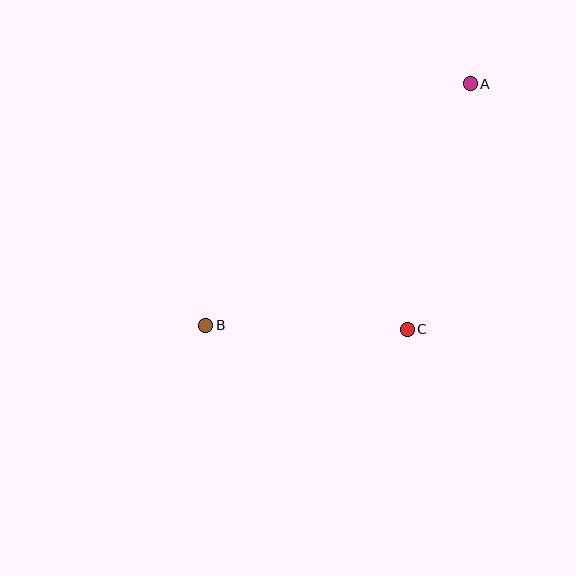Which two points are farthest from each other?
Points A and B are farthest from each other.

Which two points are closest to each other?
Points B and C are closest to each other.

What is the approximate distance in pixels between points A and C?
The distance between A and C is approximately 253 pixels.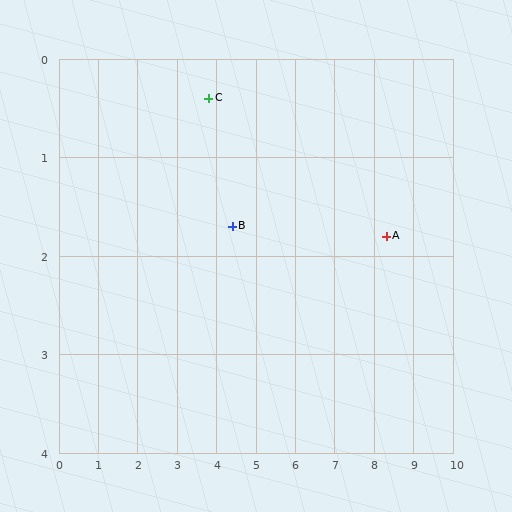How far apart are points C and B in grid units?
Points C and B are about 1.4 grid units apart.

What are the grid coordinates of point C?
Point C is at approximately (3.8, 0.4).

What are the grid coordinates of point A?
Point A is at approximately (8.3, 1.8).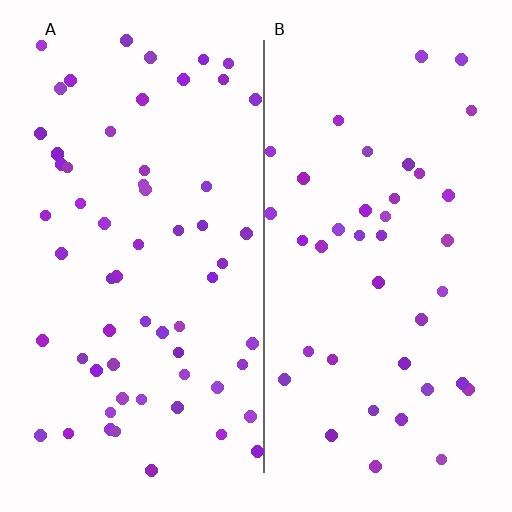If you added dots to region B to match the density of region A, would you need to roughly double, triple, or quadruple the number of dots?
Approximately double.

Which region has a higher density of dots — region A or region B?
A (the left).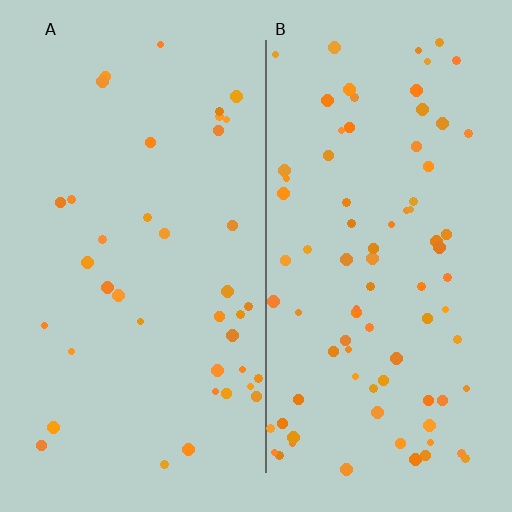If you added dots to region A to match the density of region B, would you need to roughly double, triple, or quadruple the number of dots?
Approximately double.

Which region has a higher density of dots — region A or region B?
B (the right).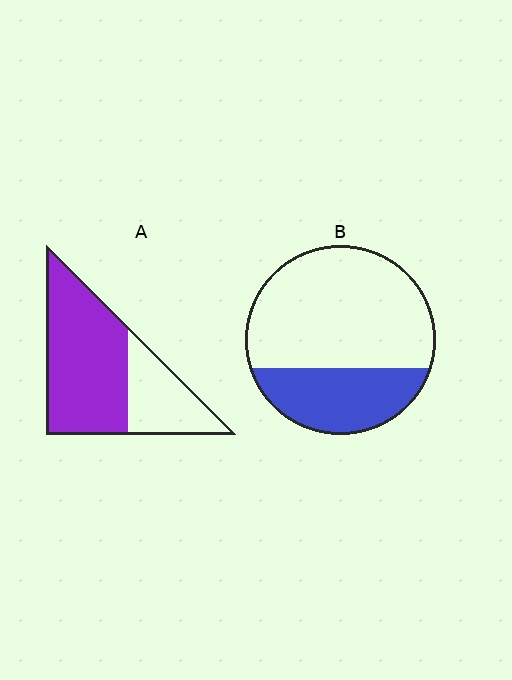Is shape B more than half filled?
No.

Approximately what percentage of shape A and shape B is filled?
A is approximately 70% and B is approximately 30%.